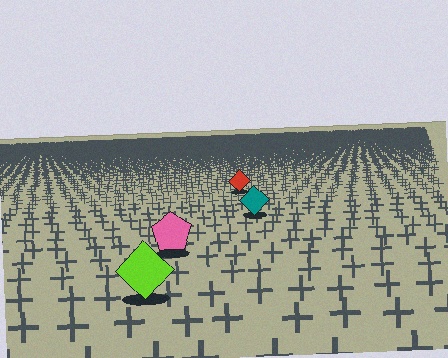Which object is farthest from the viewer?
The red diamond is farthest from the viewer. It appears smaller and the ground texture around it is denser.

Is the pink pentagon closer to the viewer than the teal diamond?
Yes. The pink pentagon is closer — you can tell from the texture gradient: the ground texture is coarser near it.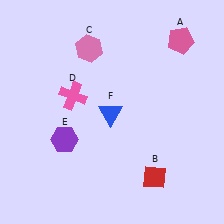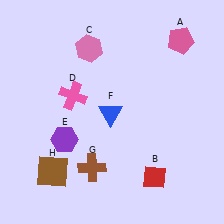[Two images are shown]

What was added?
A brown cross (G), a brown square (H) were added in Image 2.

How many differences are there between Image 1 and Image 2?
There are 2 differences between the two images.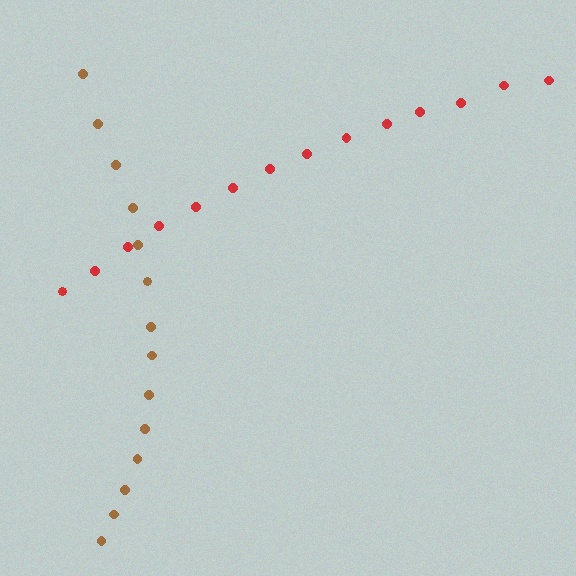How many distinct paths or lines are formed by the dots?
There are 2 distinct paths.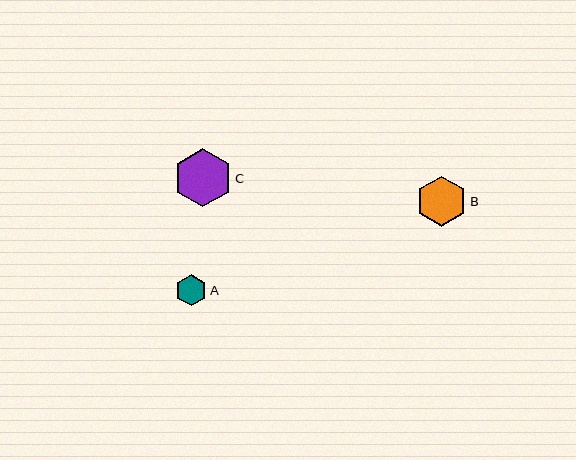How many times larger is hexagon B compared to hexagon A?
Hexagon B is approximately 1.6 times the size of hexagon A.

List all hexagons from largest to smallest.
From largest to smallest: C, B, A.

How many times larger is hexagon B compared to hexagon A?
Hexagon B is approximately 1.6 times the size of hexagon A.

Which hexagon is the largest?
Hexagon C is the largest with a size of approximately 58 pixels.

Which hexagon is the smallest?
Hexagon A is the smallest with a size of approximately 31 pixels.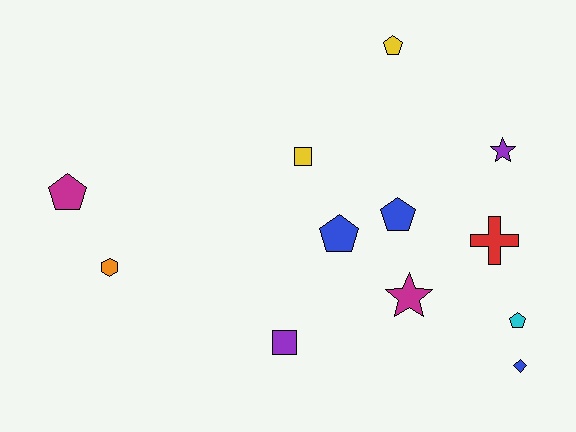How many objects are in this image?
There are 12 objects.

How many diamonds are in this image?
There is 1 diamond.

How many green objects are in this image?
There are no green objects.